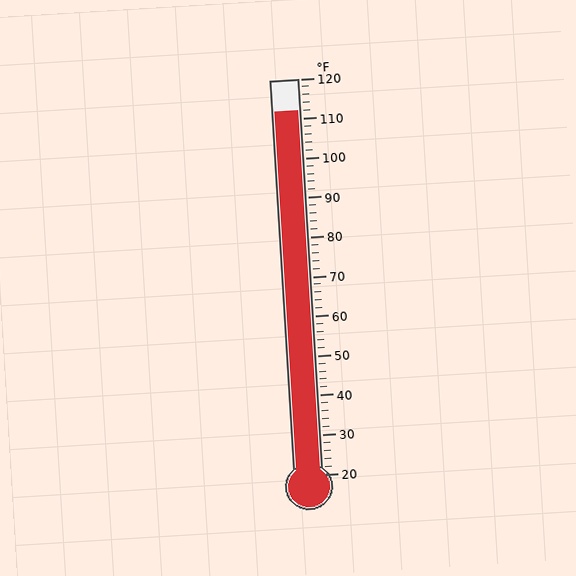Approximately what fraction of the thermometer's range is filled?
The thermometer is filled to approximately 90% of its range.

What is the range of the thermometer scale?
The thermometer scale ranges from 20°F to 120°F.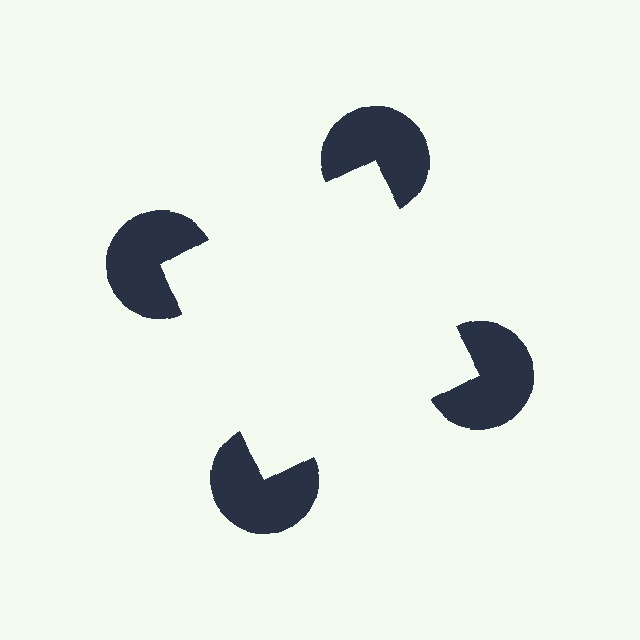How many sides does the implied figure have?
4 sides.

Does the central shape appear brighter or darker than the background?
It typically appears slightly brighter than the background, even though no actual brightness change is drawn.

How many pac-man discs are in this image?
There are 4 — one at each vertex of the illusory square.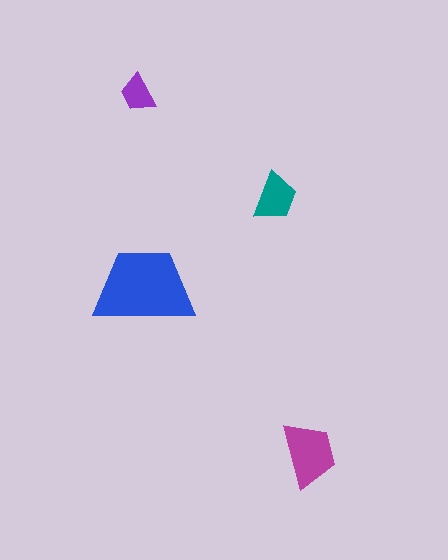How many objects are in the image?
There are 4 objects in the image.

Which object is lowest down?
The magenta trapezoid is bottommost.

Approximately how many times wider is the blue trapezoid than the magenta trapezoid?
About 1.5 times wider.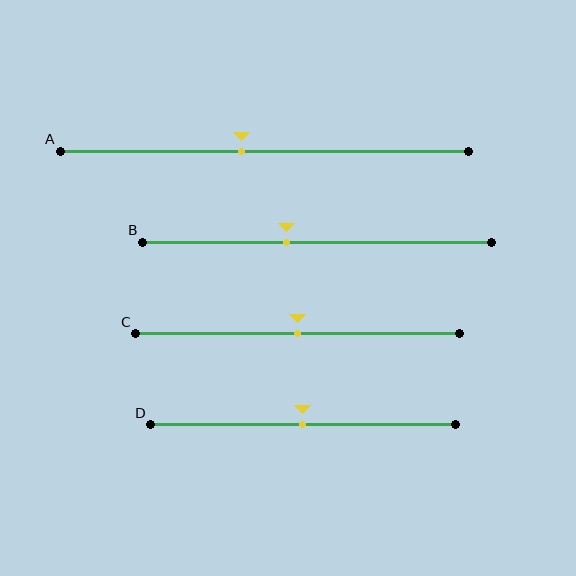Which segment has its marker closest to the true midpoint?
Segment C has its marker closest to the true midpoint.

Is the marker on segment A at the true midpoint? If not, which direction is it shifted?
No, the marker on segment A is shifted to the left by about 5% of the segment length.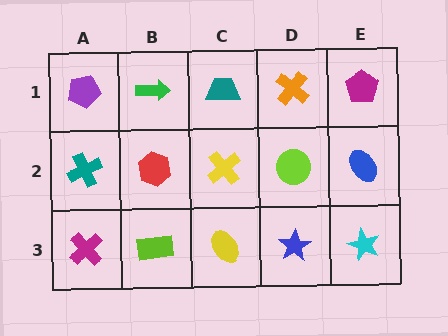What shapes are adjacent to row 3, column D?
A lime circle (row 2, column D), a yellow ellipse (row 3, column C), a cyan star (row 3, column E).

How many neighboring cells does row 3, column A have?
2.